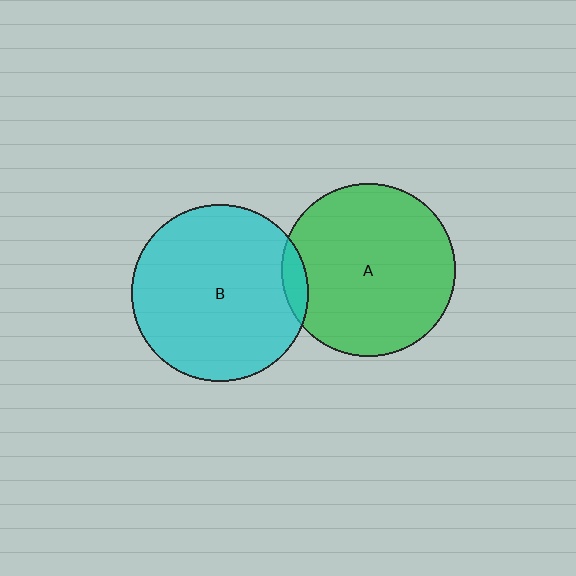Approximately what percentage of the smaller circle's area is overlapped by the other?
Approximately 5%.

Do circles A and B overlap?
Yes.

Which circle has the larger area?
Circle B (cyan).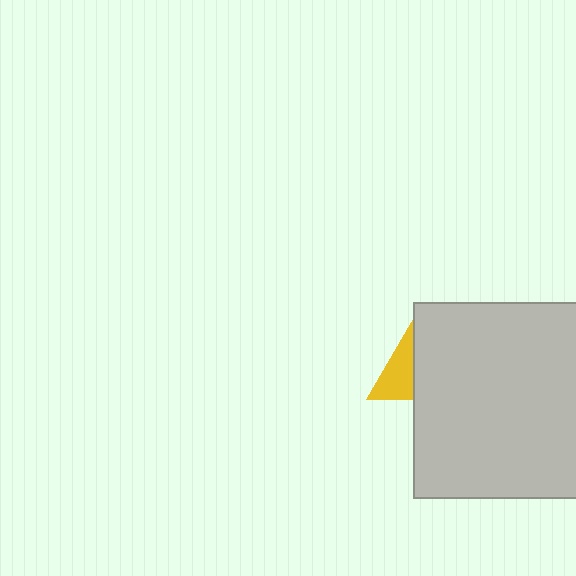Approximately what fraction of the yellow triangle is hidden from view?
Roughly 65% of the yellow triangle is hidden behind the light gray square.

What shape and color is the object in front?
The object in front is a light gray square.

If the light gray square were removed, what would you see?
You would see the complete yellow triangle.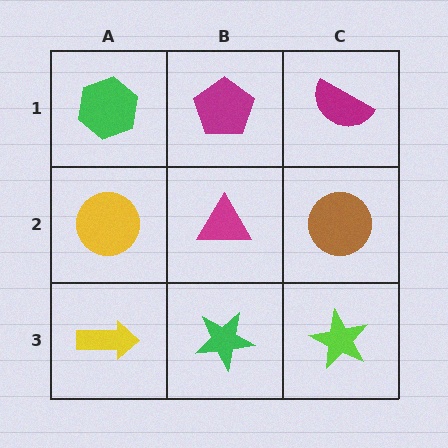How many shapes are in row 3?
3 shapes.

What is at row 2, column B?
A magenta triangle.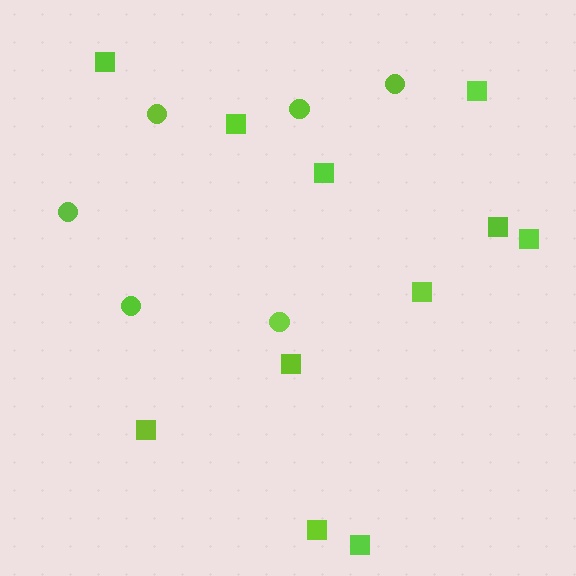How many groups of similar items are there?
There are 2 groups: one group of circles (6) and one group of squares (11).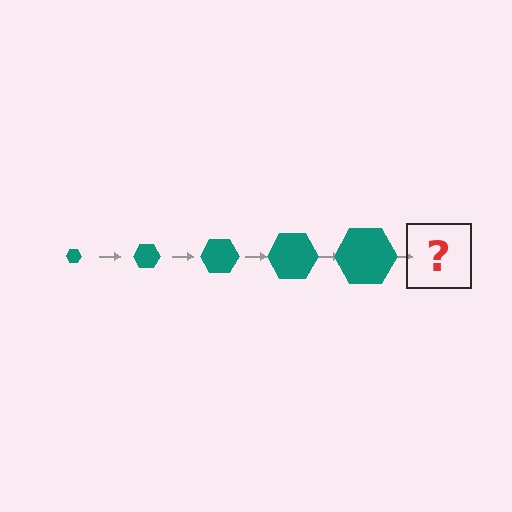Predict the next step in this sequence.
The next step is a teal hexagon, larger than the previous one.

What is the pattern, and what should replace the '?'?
The pattern is that the hexagon gets progressively larger each step. The '?' should be a teal hexagon, larger than the previous one.